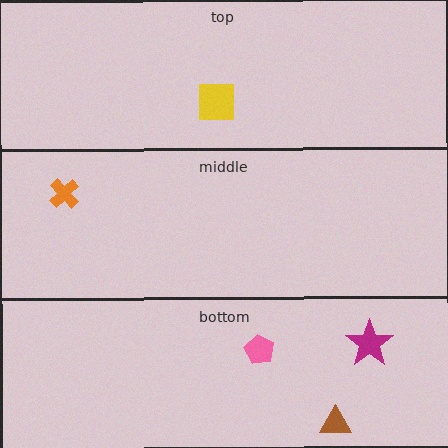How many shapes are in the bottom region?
3.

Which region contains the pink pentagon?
The bottom region.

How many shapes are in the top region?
1.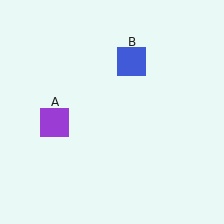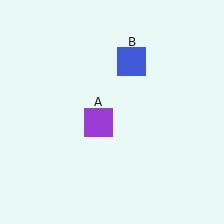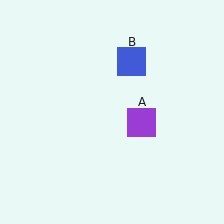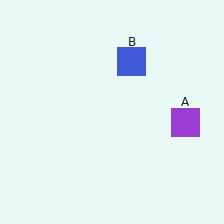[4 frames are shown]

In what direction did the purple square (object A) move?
The purple square (object A) moved right.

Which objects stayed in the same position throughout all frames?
Blue square (object B) remained stationary.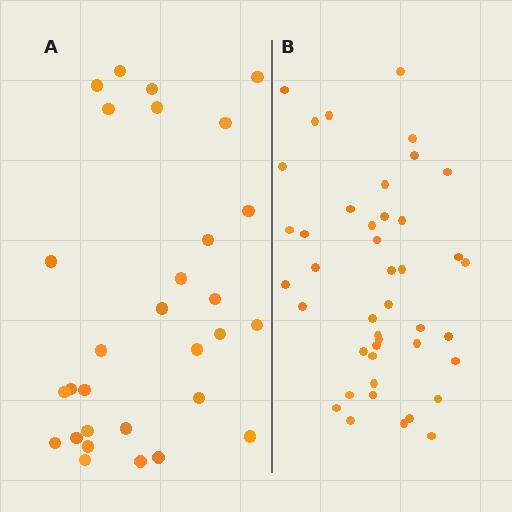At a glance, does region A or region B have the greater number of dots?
Region B (the right region) has more dots.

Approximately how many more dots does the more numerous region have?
Region B has approximately 15 more dots than region A.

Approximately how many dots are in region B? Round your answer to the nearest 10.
About 40 dots. (The exact count is 43, which rounds to 40.)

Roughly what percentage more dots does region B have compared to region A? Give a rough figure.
About 45% more.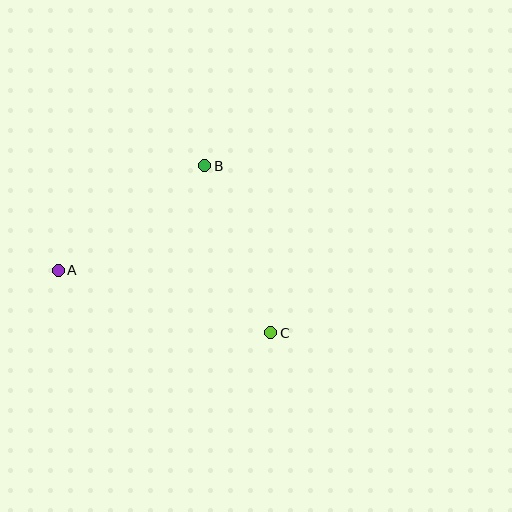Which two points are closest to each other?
Points B and C are closest to each other.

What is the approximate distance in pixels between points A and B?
The distance between A and B is approximately 180 pixels.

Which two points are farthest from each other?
Points A and C are farthest from each other.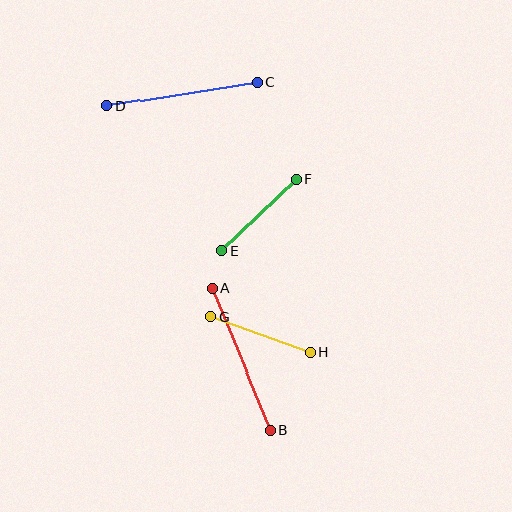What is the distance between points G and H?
The distance is approximately 106 pixels.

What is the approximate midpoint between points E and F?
The midpoint is at approximately (259, 215) pixels.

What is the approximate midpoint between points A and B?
The midpoint is at approximately (241, 359) pixels.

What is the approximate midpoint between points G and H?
The midpoint is at approximately (260, 335) pixels.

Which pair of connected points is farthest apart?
Points A and B are farthest apart.